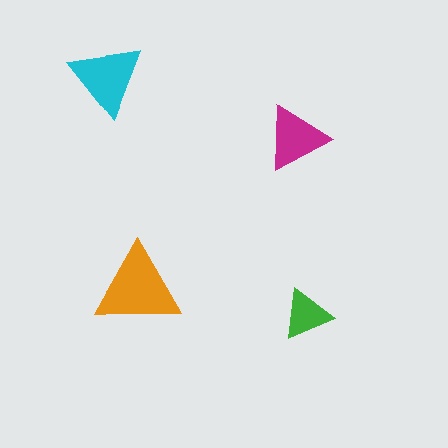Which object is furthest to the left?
The cyan triangle is leftmost.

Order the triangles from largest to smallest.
the orange one, the cyan one, the magenta one, the green one.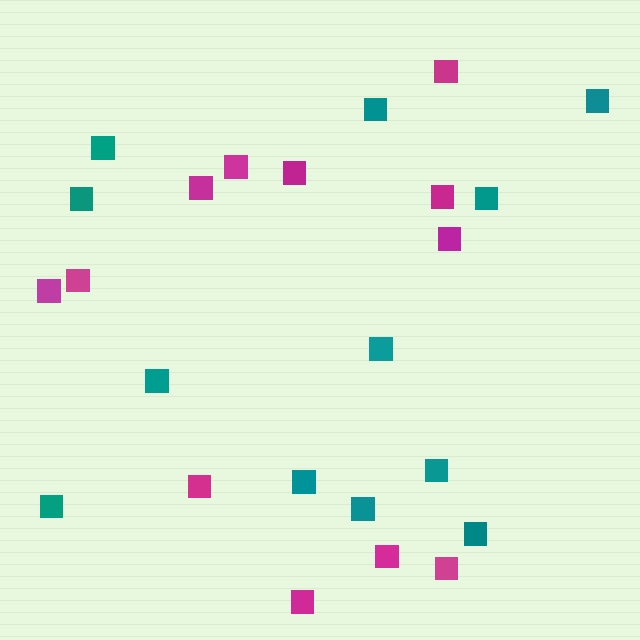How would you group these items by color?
There are 2 groups: one group of magenta squares (12) and one group of teal squares (12).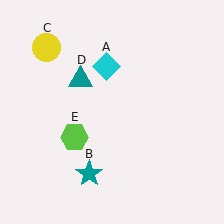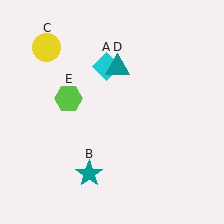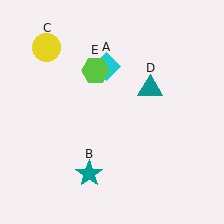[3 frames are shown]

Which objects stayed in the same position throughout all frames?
Cyan diamond (object A) and teal star (object B) and yellow circle (object C) remained stationary.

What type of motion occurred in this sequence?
The teal triangle (object D), lime hexagon (object E) rotated clockwise around the center of the scene.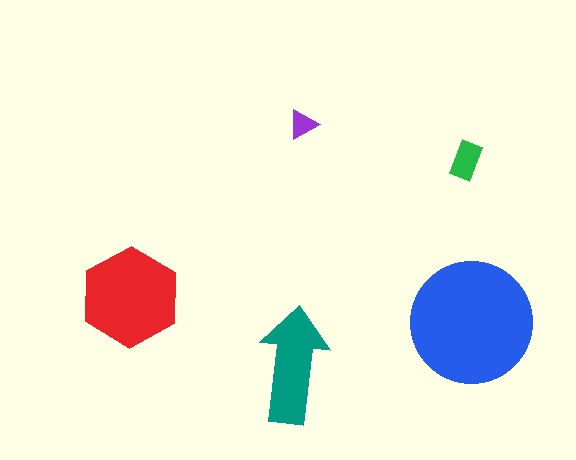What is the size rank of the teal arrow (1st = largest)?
3rd.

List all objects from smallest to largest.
The purple triangle, the green rectangle, the teal arrow, the red hexagon, the blue circle.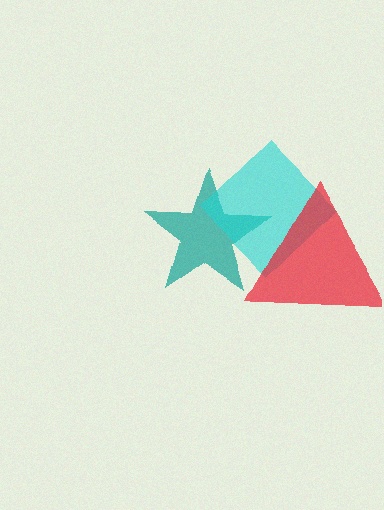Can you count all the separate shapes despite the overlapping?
Yes, there are 3 separate shapes.